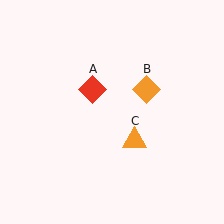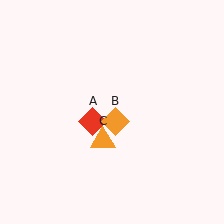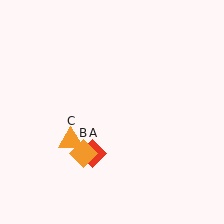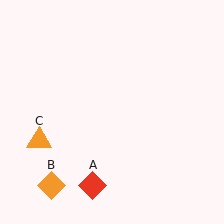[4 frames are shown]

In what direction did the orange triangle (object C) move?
The orange triangle (object C) moved left.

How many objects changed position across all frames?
3 objects changed position: red diamond (object A), orange diamond (object B), orange triangle (object C).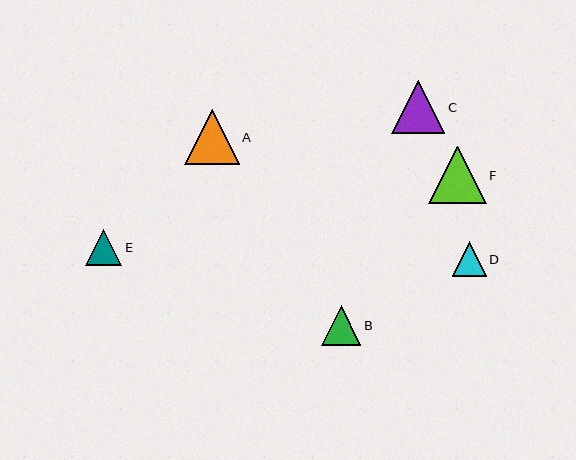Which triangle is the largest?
Triangle F is the largest with a size of approximately 58 pixels.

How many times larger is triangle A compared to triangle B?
Triangle A is approximately 1.4 times the size of triangle B.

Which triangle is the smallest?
Triangle D is the smallest with a size of approximately 34 pixels.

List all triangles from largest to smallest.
From largest to smallest: F, A, C, B, E, D.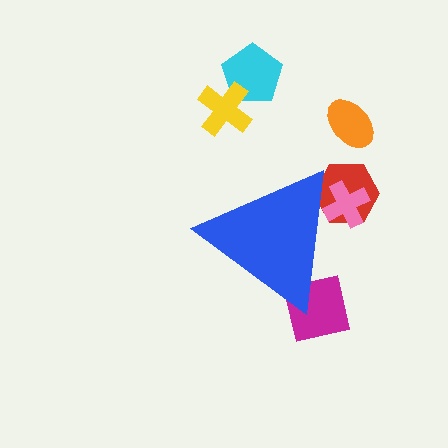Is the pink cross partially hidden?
Yes, the pink cross is partially hidden behind the blue triangle.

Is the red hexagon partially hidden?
Yes, the red hexagon is partially hidden behind the blue triangle.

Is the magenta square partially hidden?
Yes, the magenta square is partially hidden behind the blue triangle.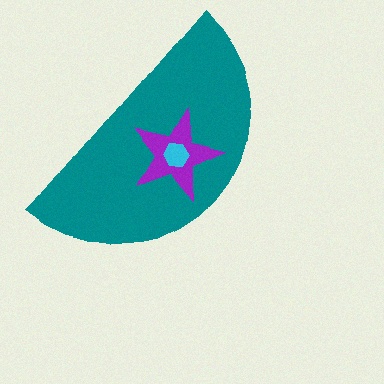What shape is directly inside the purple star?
The cyan hexagon.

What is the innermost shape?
The cyan hexagon.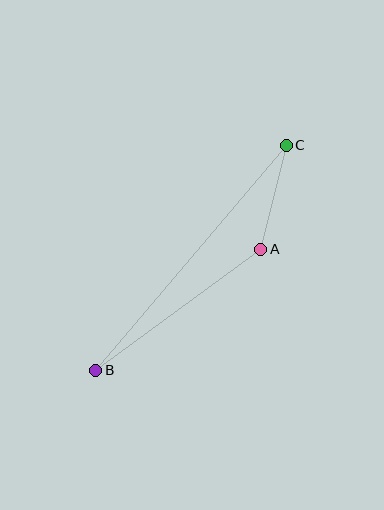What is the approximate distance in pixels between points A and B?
The distance between A and B is approximately 204 pixels.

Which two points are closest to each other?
Points A and C are closest to each other.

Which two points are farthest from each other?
Points B and C are farthest from each other.